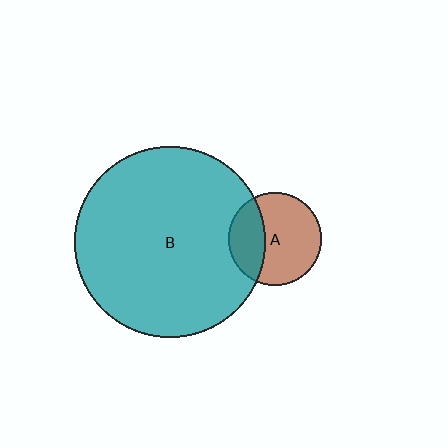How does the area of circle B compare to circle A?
Approximately 4.2 times.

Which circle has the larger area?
Circle B (teal).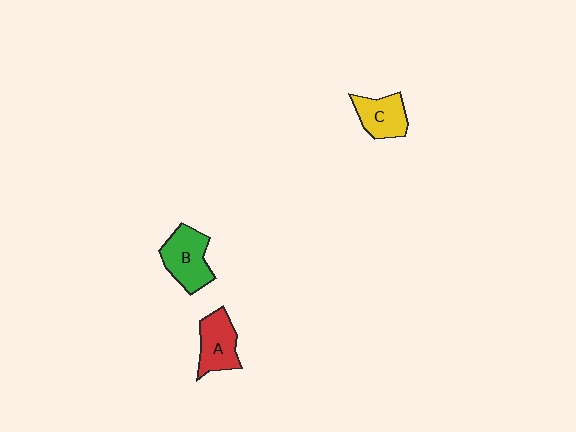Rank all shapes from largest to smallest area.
From largest to smallest: B (green), A (red), C (yellow).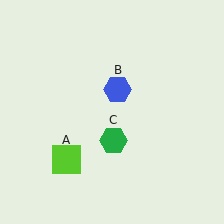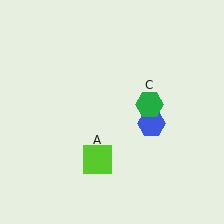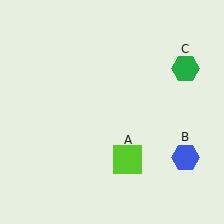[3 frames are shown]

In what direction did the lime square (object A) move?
The lime square (object A) moved right.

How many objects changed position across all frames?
3 objects changed position: lime square (object A), blue hexagon (object B), green hexagon (object C).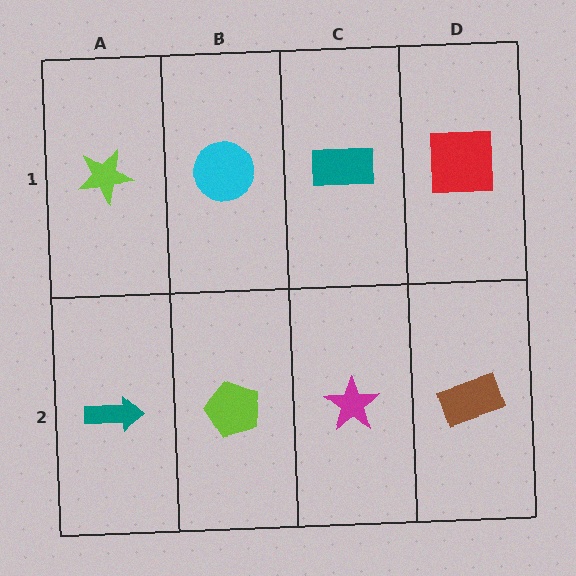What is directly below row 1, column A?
A teal arrow.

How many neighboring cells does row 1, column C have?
3.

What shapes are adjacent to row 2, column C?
A teal rectangle (row 1, column C), a lime pentagon (row 2, column B), a brown rectangle (row 2, column D).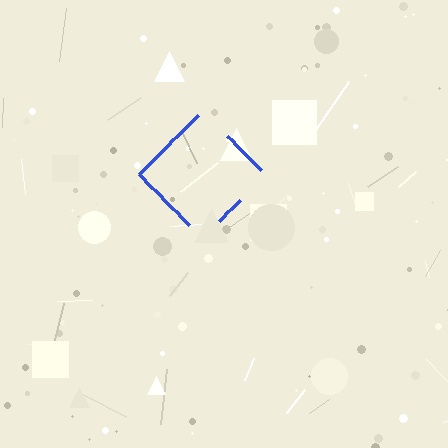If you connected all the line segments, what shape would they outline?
They would outline a diamond.